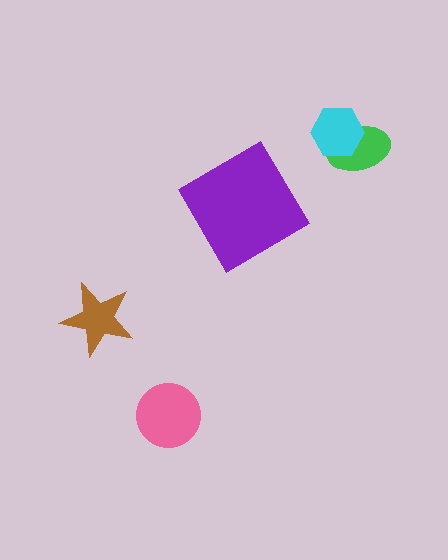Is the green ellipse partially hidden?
Yes, it is partially covered by another shape.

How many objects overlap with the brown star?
0 objects overlap with the brown star.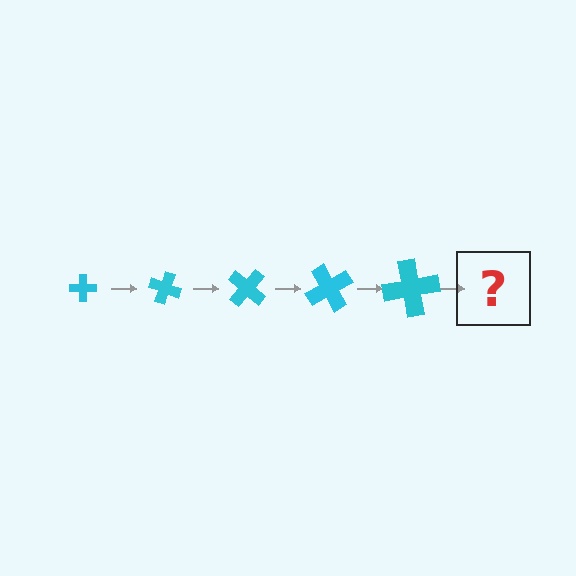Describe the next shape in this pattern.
It should be a cross, larger than the previous one and rotated 100 degrees from the start.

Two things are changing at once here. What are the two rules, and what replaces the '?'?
The two rules are that the cross grows larger each step and it rotates 20 degrees each step. The '?' should be a cross, larger than the previous one and rotated 100 degrees from the start.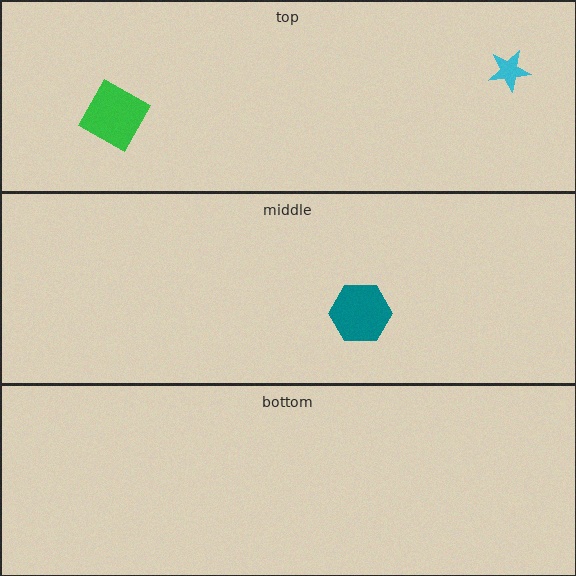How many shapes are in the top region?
2.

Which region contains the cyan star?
The top region.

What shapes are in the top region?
The cyan star, the green square.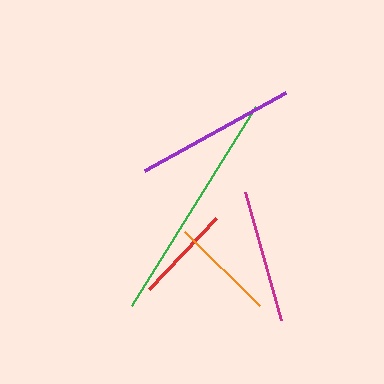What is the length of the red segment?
The red segment is approximately 97 pixels long.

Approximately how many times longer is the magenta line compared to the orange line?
The magenta line is approximately 1.3 times the length of the orange line.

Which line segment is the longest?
The green line is the longest at approximately 234 pixels.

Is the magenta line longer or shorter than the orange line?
The magenta line is longer than the orange line.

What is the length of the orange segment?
The orange segment is approximately 105 pixels long.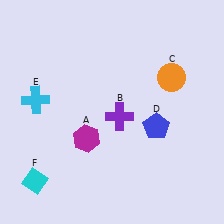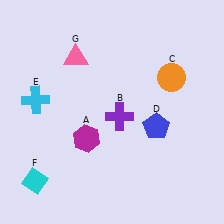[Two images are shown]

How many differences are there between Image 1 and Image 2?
There is 1 difference between the two images.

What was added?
A pink triangle (G) was added in Image 2.